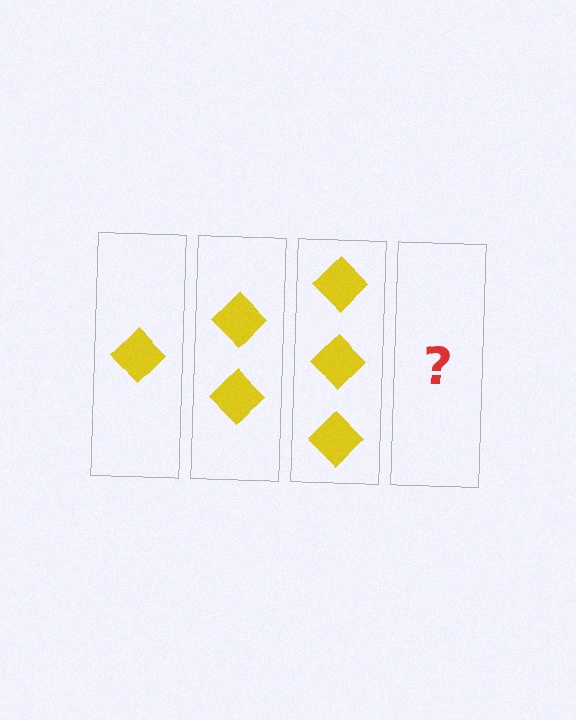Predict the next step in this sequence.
The next step is 4 diamonds.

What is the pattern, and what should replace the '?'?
The pattern is that each step adds one more diamond. The '?' should be 4 diamonds.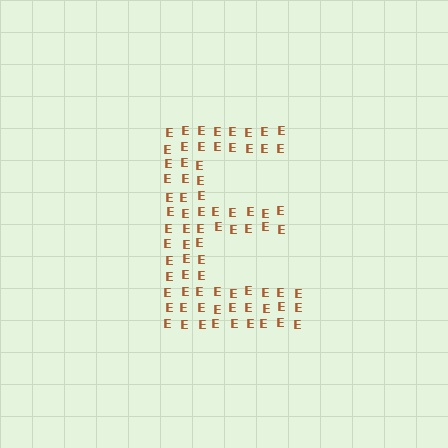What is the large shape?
The large shape is the letter E.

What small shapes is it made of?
It is made of small letter E's.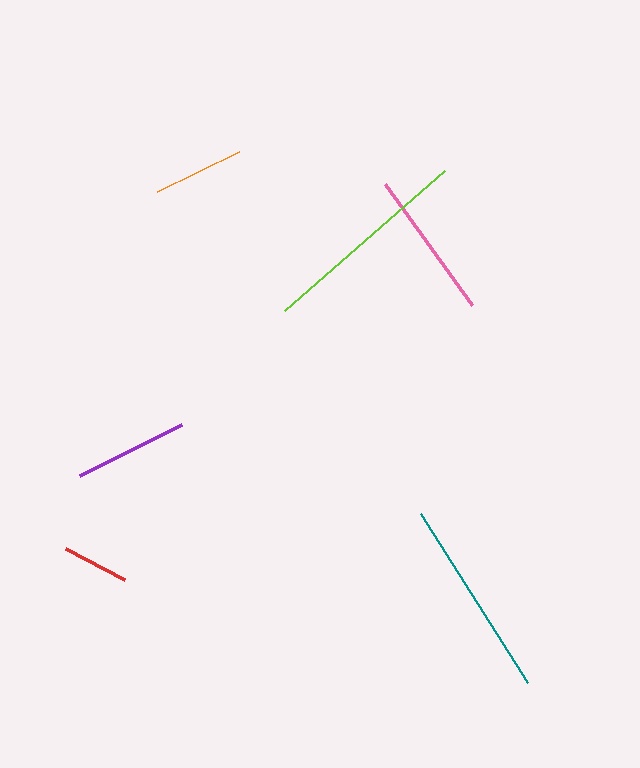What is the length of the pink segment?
The pink segment is approximately 150 pixels long.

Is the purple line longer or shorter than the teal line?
The teal line is longer than the purple line.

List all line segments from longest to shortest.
From longest to shortest: lime, teal, pink, purple, orange, red.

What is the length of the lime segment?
The lime segment is approximately 213 pixels long.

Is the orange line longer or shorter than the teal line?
The teal line is longer than the orange line.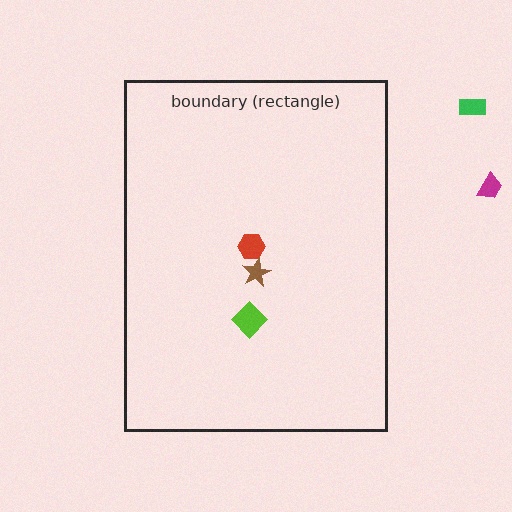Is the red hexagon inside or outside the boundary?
Inside.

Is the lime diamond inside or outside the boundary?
Inside.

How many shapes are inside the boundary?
3 inside, 2 outside.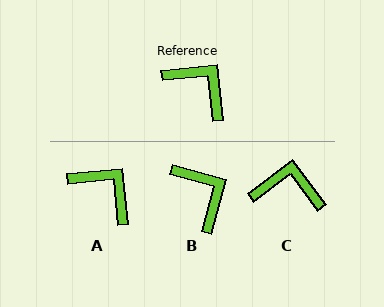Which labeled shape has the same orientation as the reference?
A.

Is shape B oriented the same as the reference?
No, it is off by about 22 degrees.